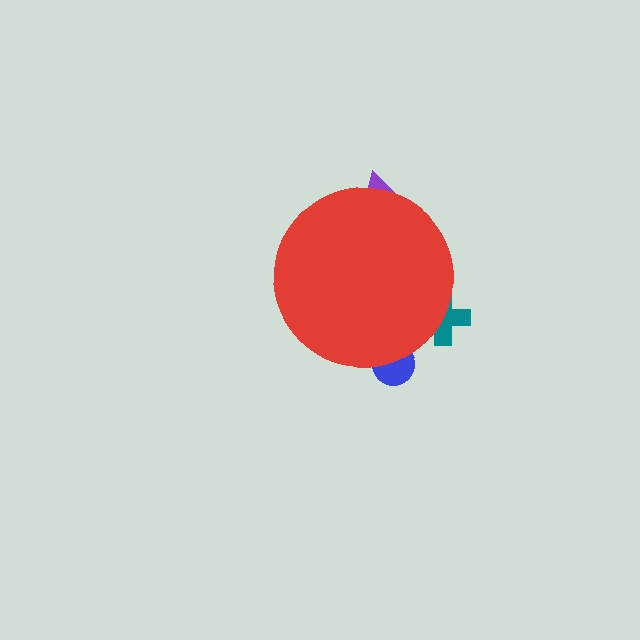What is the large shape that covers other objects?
A red circle.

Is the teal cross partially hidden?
Yes, the teal cross is partially hidden behind the red circle.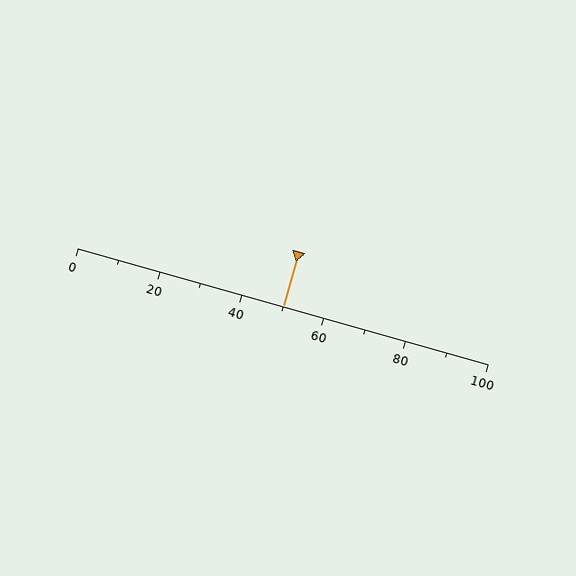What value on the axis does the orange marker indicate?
The marker indicates approximately 50.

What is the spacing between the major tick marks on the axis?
The major ticks are spaced 20 apart.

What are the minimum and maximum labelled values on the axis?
The axis runs from 0 to 100.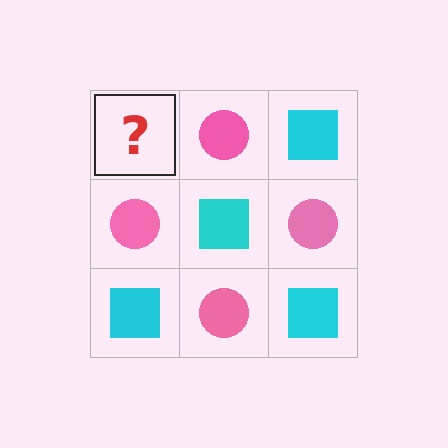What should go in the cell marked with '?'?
The missing cell should contain a cyan square.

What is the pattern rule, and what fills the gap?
The rule is that it alternates cyan square and pink circle in a checkerboard pattern. The gap should be filled with a cyan square.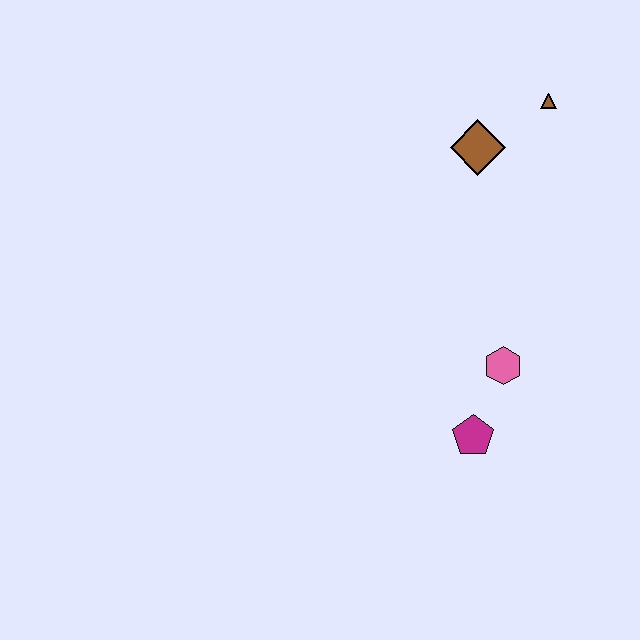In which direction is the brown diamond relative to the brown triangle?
The brown diamond is to the left of the brown triangle.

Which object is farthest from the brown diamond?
The magenta pentagon is farthest from the brown diamond.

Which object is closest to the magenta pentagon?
The pink hexagon is closest to the magenta pentagon.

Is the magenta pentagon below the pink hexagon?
Yes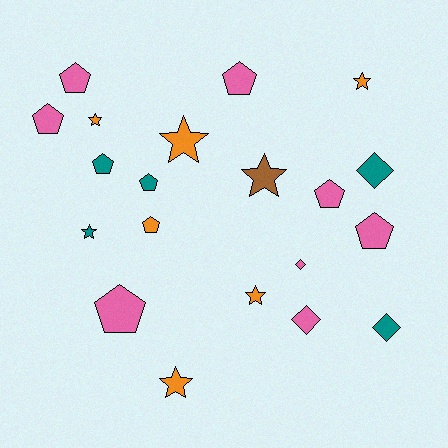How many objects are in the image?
There are 20 objects.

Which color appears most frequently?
Pink, with 8 objects.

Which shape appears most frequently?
Pentagon, with 9 objects.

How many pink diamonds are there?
There are 2 pink diamonds.